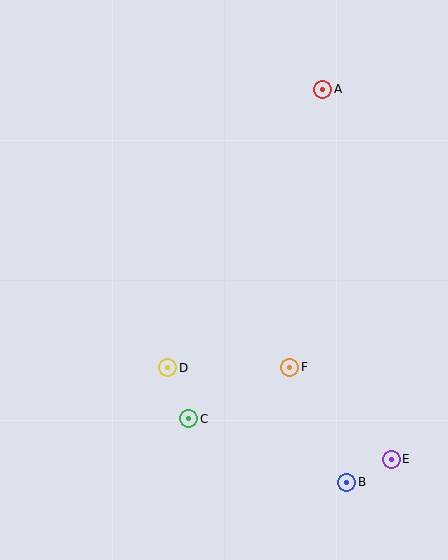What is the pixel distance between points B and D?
The distance between B and D is 213 pixels.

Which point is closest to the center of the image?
Point D at (168, 368) is closest to the center.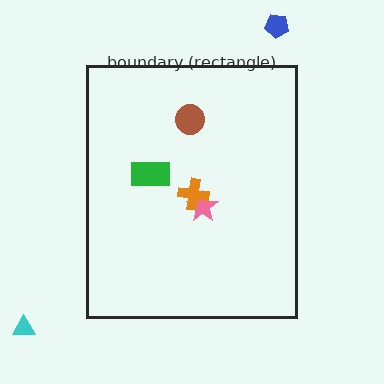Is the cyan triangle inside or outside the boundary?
Outside.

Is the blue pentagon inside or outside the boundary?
Outside.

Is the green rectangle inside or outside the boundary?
Inside.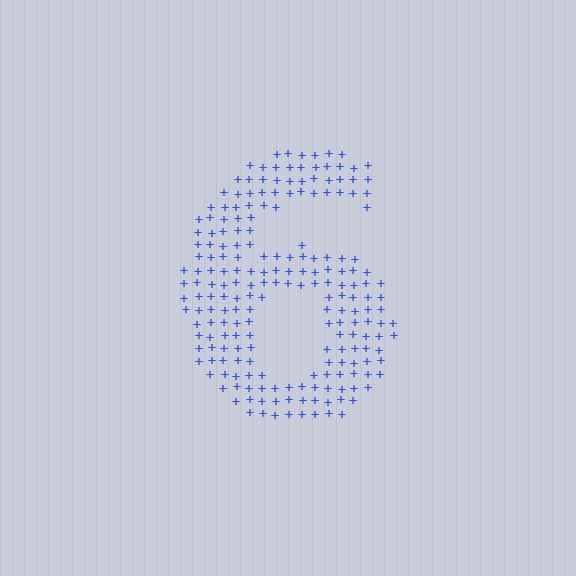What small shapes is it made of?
It is made of small plus signs.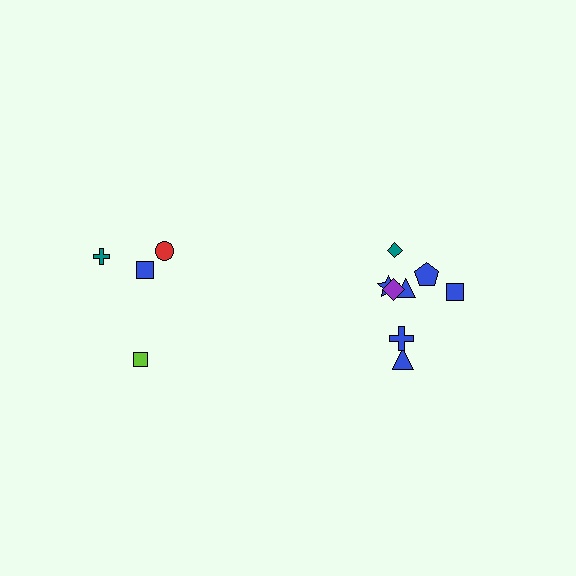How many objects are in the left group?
There are 4 objects.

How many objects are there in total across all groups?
There are 12 objects.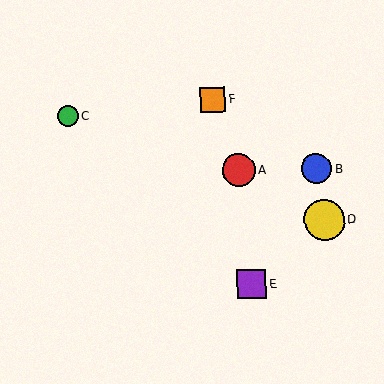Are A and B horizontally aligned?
Yes, both are at y≈170.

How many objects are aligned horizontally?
2 objects (A, B) are aligned horizontally.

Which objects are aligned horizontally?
Objects A, B are aligned horizontally.